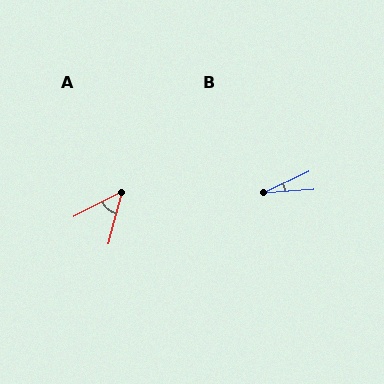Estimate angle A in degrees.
Approximately 48 degrees.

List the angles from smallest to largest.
B (22°), A (48°).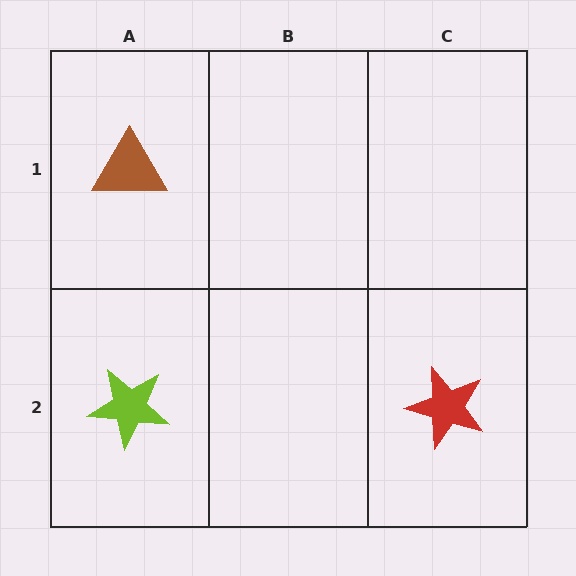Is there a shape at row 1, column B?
No, that cell is empty.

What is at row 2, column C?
A red star.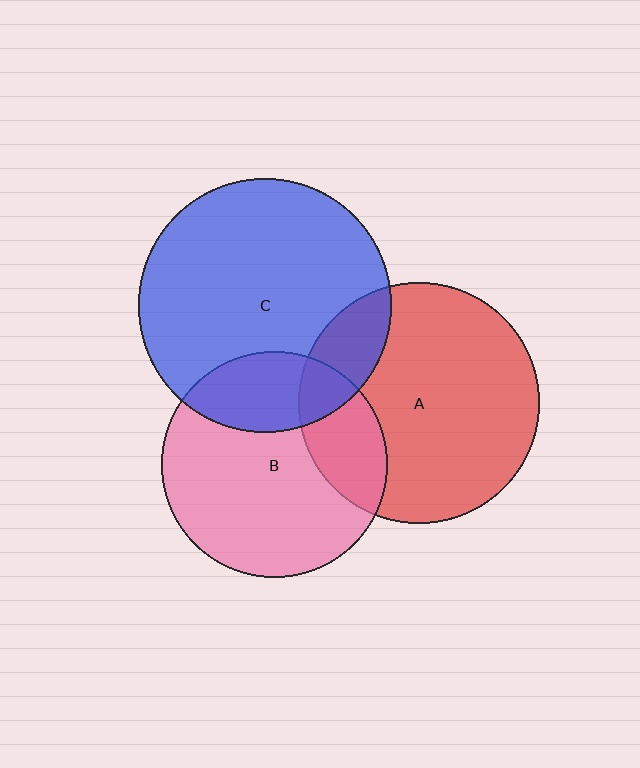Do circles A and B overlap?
Yes.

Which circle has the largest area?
Circle C (blue).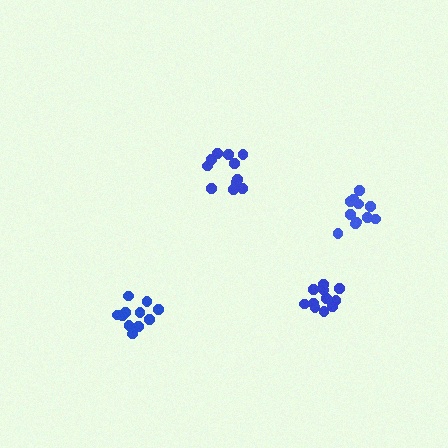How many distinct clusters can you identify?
There are 4 distinct clusters.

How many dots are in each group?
Group 1: 11 dots, Group 2: 11 dots, Group 3: 11 dots, Group 4: 11 dots (44 total).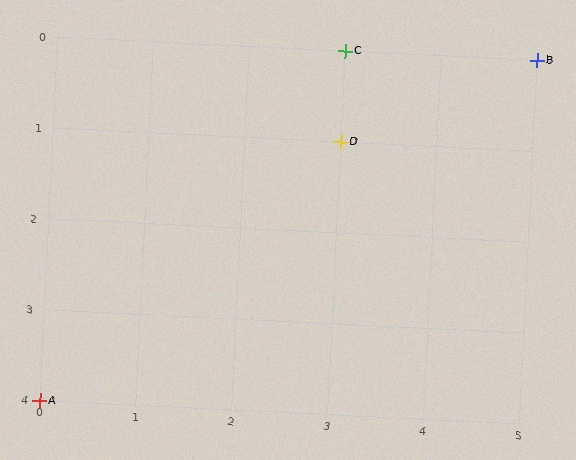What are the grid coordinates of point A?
Point A is at grid coordinates (0, 4).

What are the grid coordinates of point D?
Point D is at grid coordinates (3, 1).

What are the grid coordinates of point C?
Point C is at grid coordinates (3, 0).